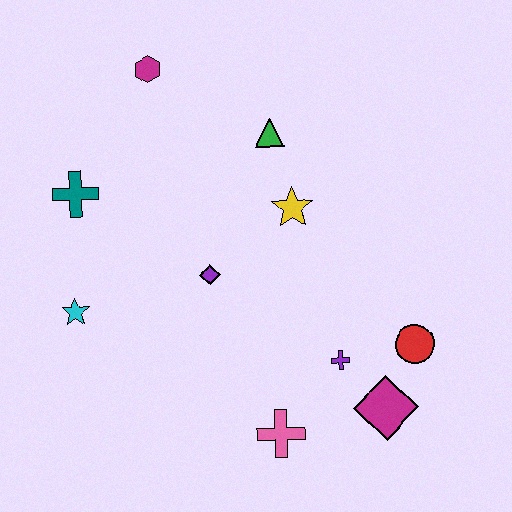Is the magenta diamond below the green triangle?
Yes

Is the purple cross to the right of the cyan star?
Yes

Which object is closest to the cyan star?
The teal cross is closest to the cyan star.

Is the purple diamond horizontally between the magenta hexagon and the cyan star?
No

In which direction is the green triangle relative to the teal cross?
The green triangle is to the right of the teal cross.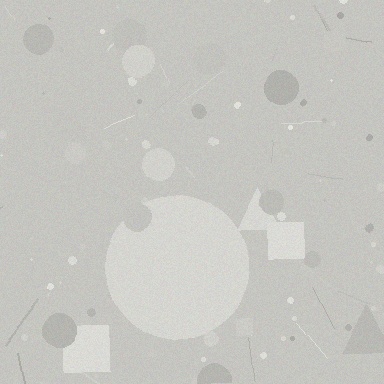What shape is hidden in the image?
A circle is hidden in the image.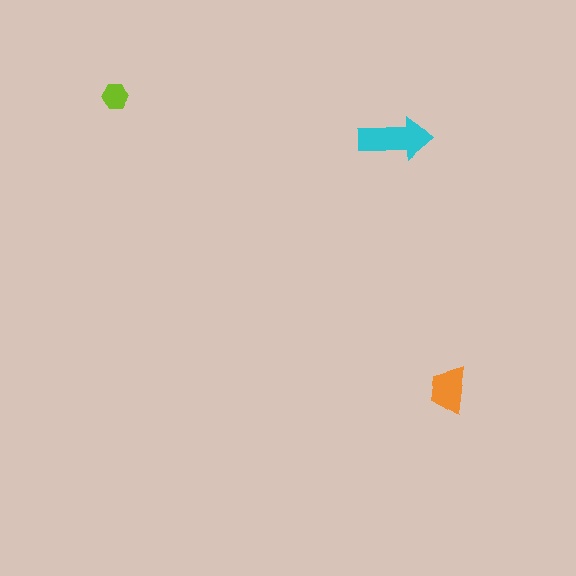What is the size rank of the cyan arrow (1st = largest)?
1st.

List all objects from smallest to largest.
The lime hexagon, the orange trapezoid, the cyan arrow.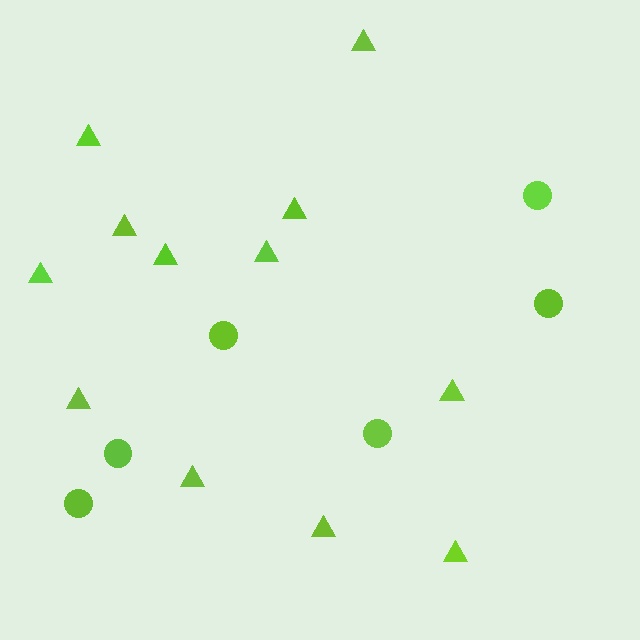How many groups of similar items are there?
There are 2 groups: one group of circles (6) and one group of triangles (12).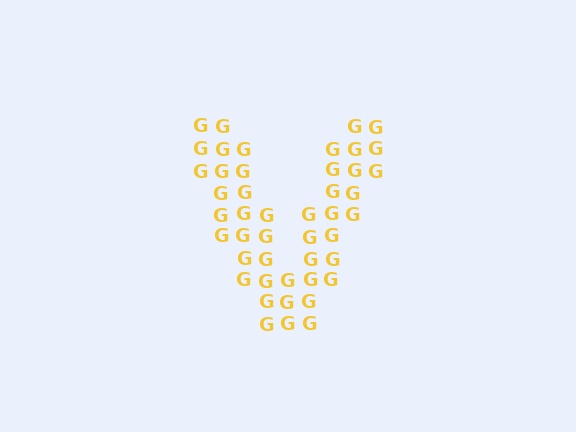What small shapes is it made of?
It is made of small letter G's.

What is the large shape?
The large shape is the letter V.